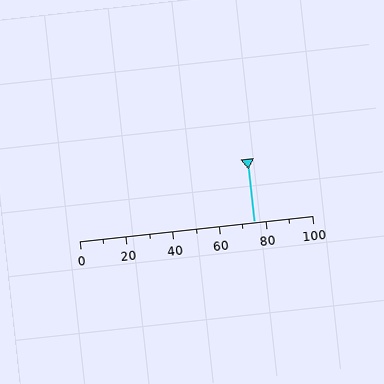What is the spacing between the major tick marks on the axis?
The major ticks are spaced 20 apart.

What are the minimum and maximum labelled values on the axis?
The axis runs from 0 to 100.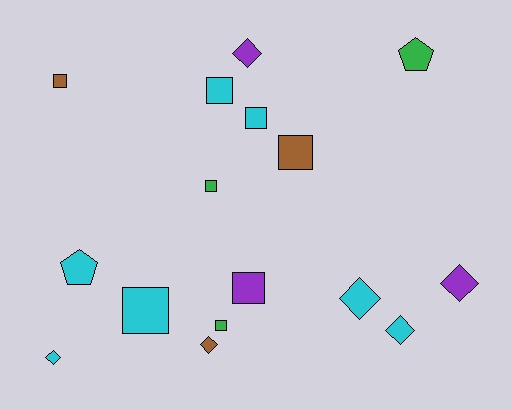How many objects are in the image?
There are 16 objects.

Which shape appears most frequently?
Square, with 8 objects.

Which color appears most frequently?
Cyan, with 7 objects.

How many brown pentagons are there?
There are no brown pentagons.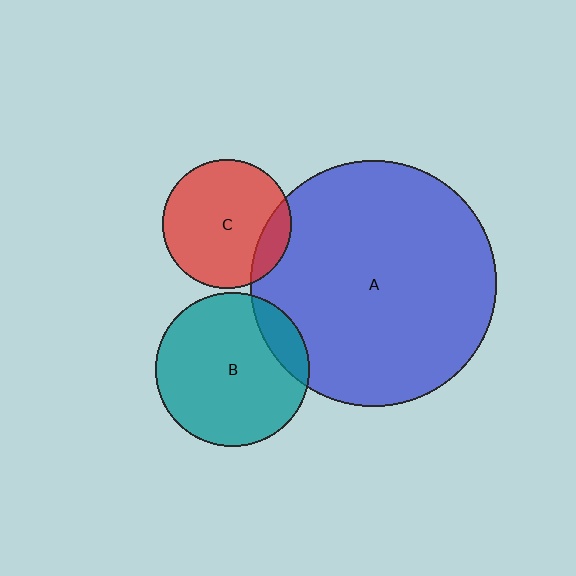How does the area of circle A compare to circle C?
Approximately 3.6 times.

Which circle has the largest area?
Circle A (blue).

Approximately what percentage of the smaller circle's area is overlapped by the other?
Approximately 15%.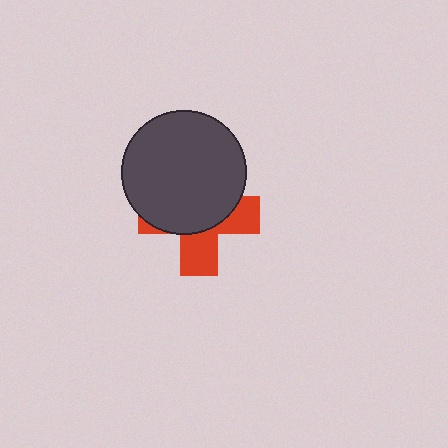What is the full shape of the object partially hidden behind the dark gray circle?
The partially hidden object is a red cross.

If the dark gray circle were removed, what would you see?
You would see the complete red cross.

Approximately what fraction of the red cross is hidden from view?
Roughly 61% of the red cross is hidden behind the dark gray circle.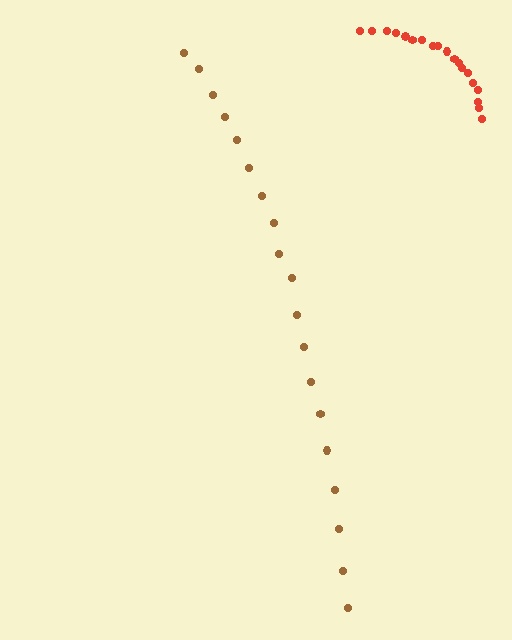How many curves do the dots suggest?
There are 2 distinct paths.